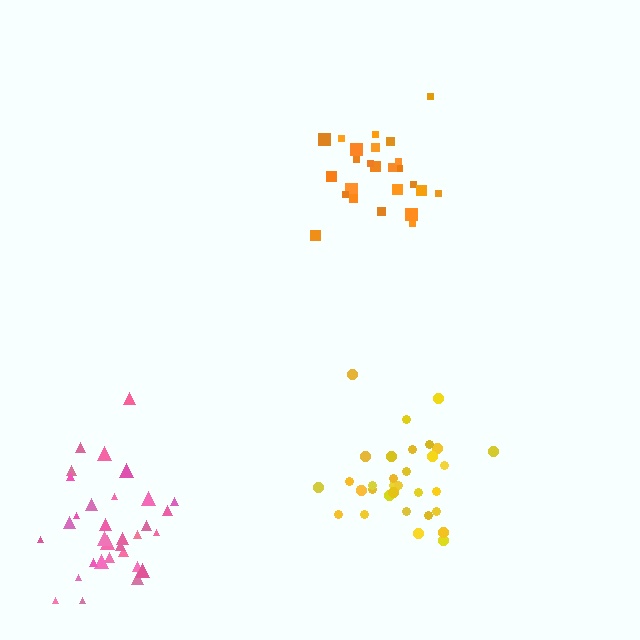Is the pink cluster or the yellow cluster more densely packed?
Yellow.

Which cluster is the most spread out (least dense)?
Pink.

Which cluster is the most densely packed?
Yellow.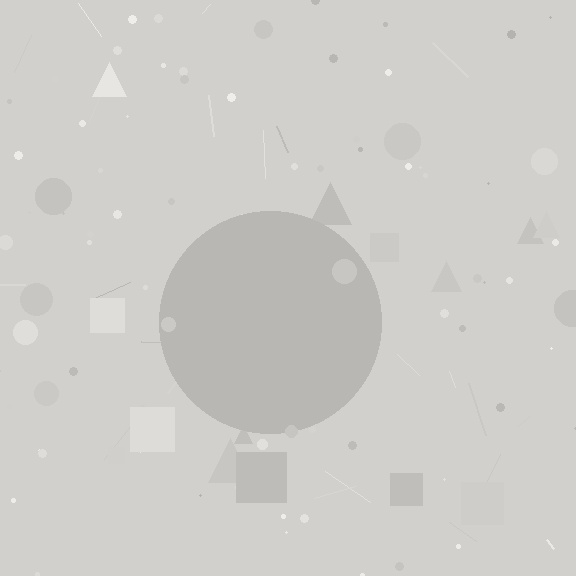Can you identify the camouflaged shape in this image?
The camouflaged shape is a circle.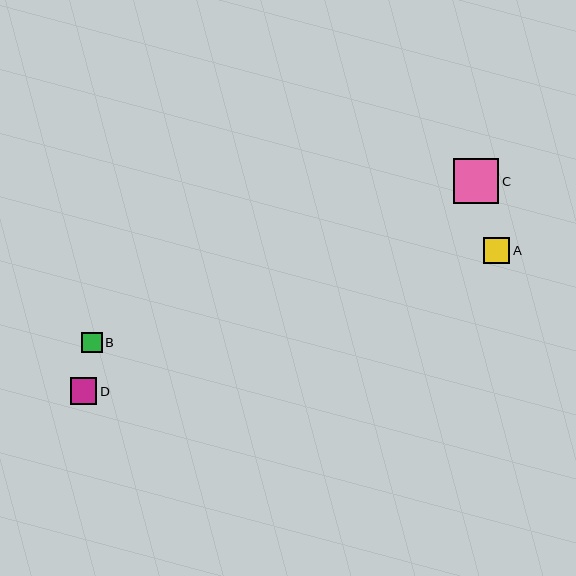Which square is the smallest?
Square B is the smallest with a size of approximately 21 pixels.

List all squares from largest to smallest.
From largest to smallest: C, D, A, B.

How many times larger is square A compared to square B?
Square A is approximately 1.3 times the size of square B.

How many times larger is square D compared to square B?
Square D is approximately 1.3 times the size of square B.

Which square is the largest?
Square C is the largest with a size of approximately 45 pixels.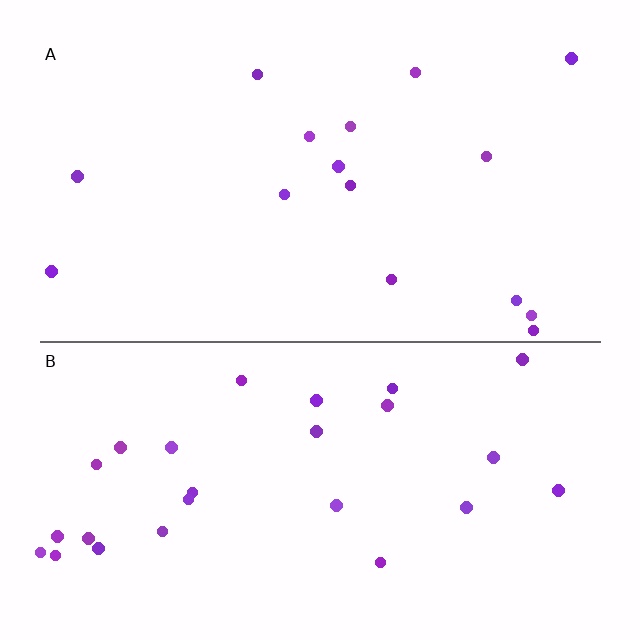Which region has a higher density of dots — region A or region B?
B (the bottom).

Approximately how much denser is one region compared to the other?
Approximately 1.7× — region B over region A.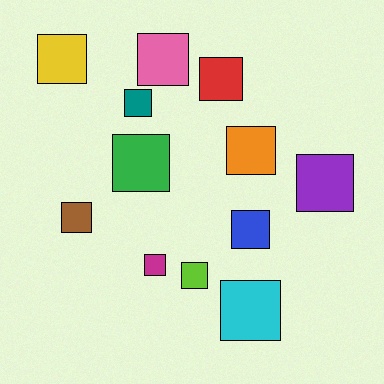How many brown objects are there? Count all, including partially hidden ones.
There is 1 brown object.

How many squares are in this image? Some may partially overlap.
There are 12 squares.